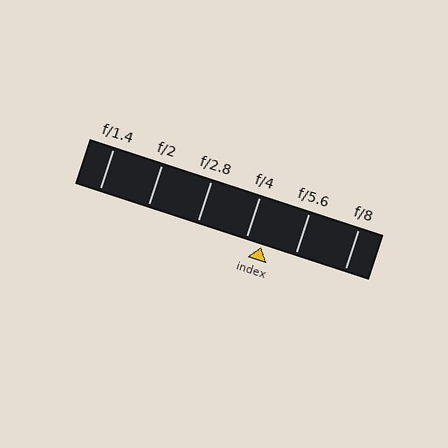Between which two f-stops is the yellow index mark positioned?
The index mark is between f/4 and f/5.6.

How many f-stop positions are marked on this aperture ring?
There are 6 f-stop positions marked.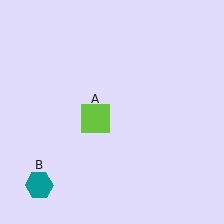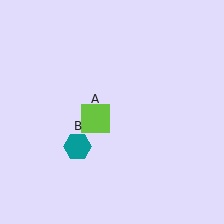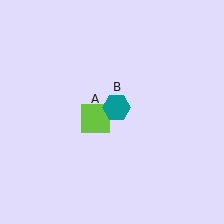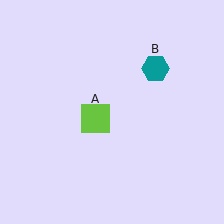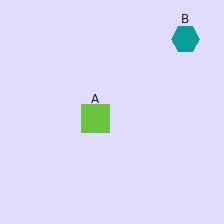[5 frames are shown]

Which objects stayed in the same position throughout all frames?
Lime square (object A) remained stationary.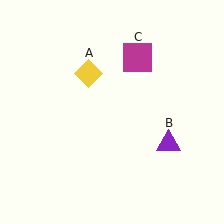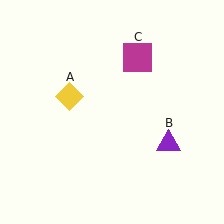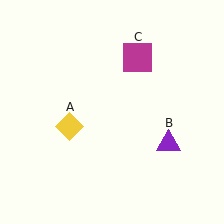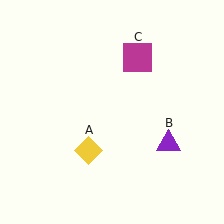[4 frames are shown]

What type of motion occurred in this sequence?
The yellow diamond (object A) rotated counterclockwise around the center of the scene.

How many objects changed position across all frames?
1 object changed position: yellow diamond (object A).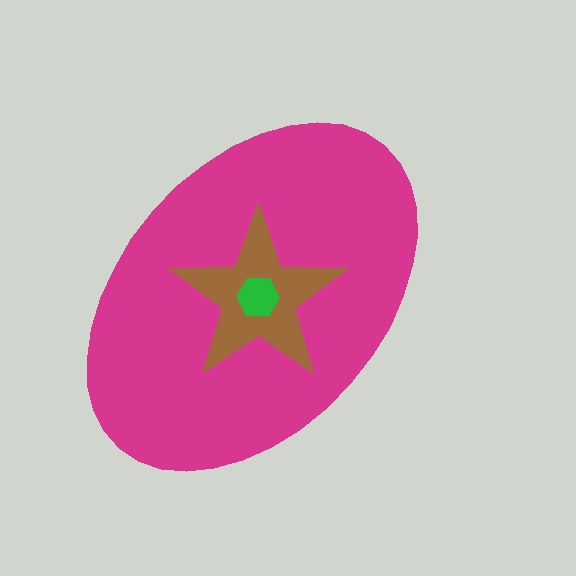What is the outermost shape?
The magenta ellipse.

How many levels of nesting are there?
3.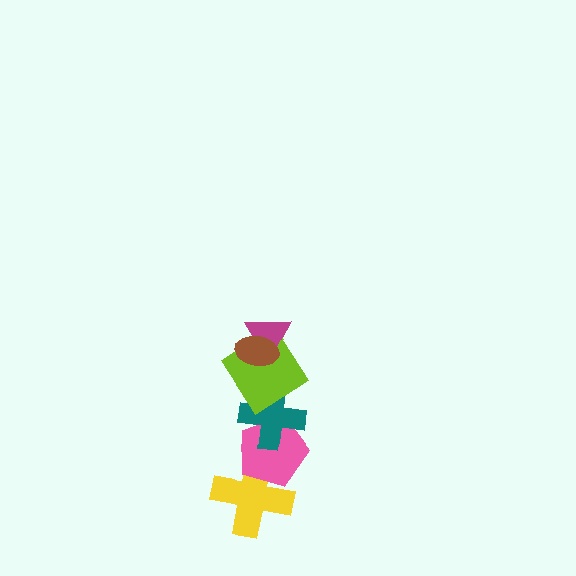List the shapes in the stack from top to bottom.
From top to bottom: the brown ellipse, the magenta triangle, the lime diamond, the teal cross, the pink pentagon, the yellow cross.